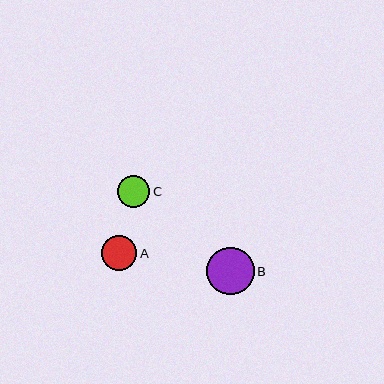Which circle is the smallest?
Circle C is the smallest with a size of approximately 32 pixels.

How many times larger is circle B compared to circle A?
Circle B is approximately 1.3 times the size of circle A.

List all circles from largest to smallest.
From largest to smallest: B, A, C.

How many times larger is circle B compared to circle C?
Circle B is approximately 1.5 times the size of circle C.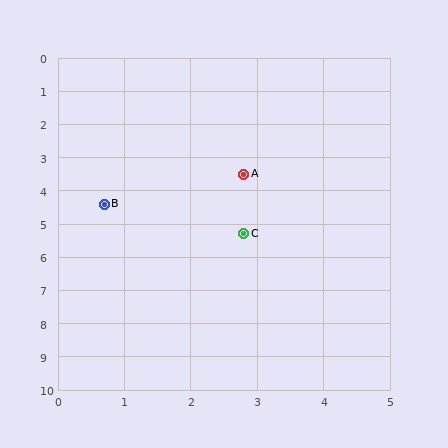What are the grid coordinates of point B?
Point B is at approximately (0.7, 4.4).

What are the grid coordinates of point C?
Point C is at approximately (2.8, 5.3).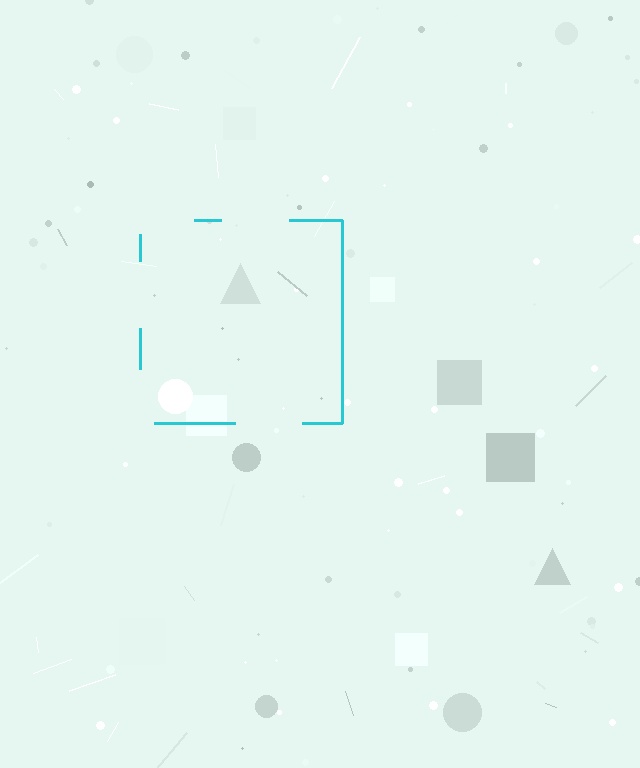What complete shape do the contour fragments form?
The contour fragments form a square.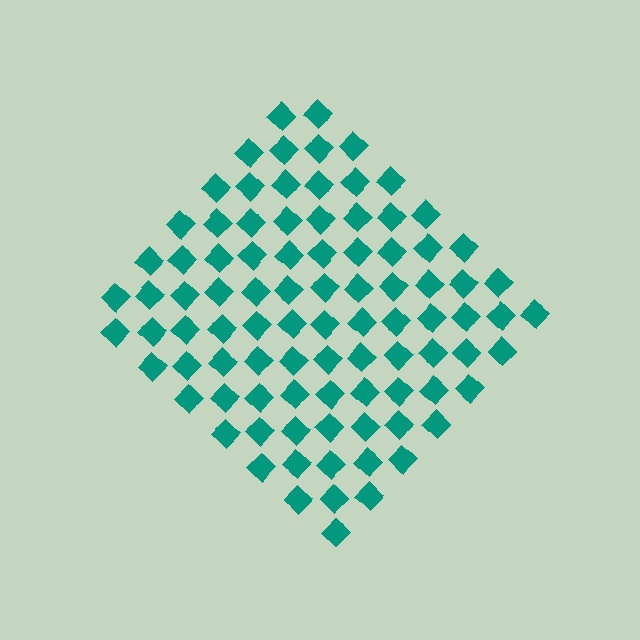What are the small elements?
The small elements are diamonds.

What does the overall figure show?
The overall figure shows a diamond.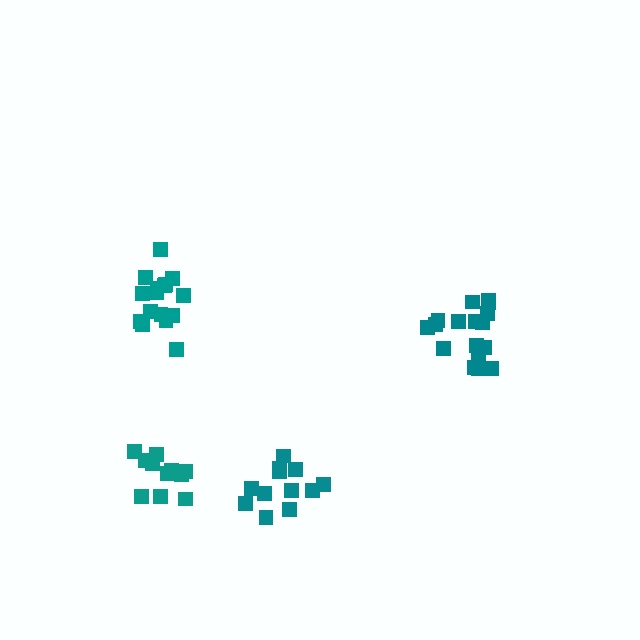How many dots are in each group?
Group 1: 17 dots, Group 2: 12 dots, Group 3: 17 dots, Group 4: 11 dots (57 total).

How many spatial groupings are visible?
There are 4 spatial groupings.